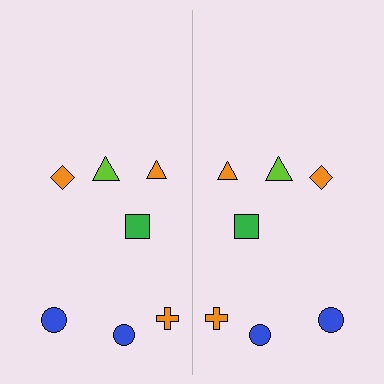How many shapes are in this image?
There are 14 shapes in this image.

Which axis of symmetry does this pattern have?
The pattern has a vertical axis of symmetry running through the center of the image.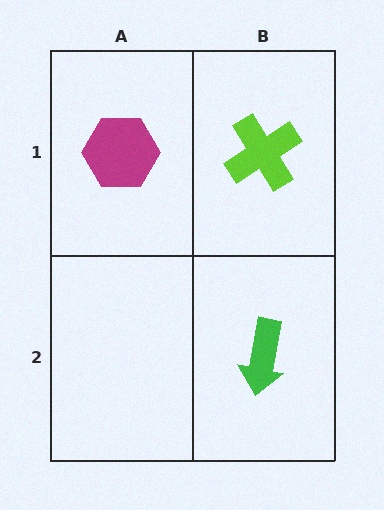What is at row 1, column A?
A magenta hexagon.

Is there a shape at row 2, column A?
No, that cell is empty.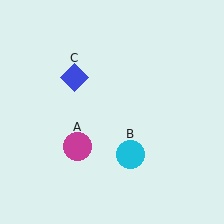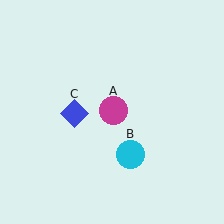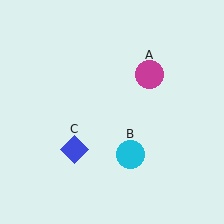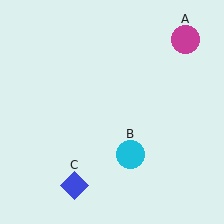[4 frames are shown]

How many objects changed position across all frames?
2 objects changed position: magenta circle (object A), blue diamond (object C).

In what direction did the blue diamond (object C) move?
The blue diamond (object C) moved down.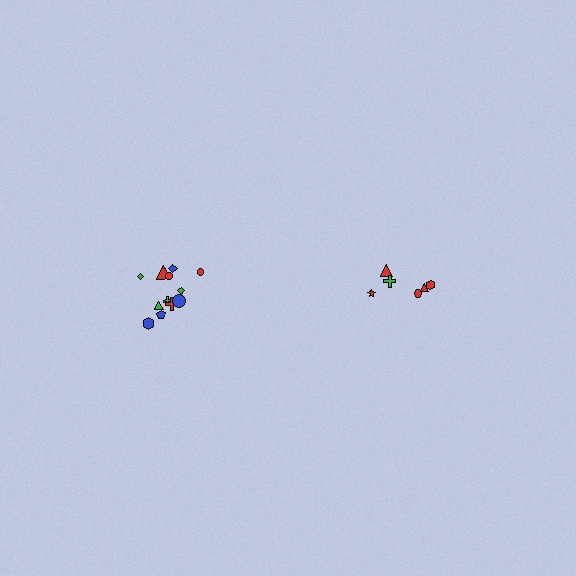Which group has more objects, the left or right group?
The left group.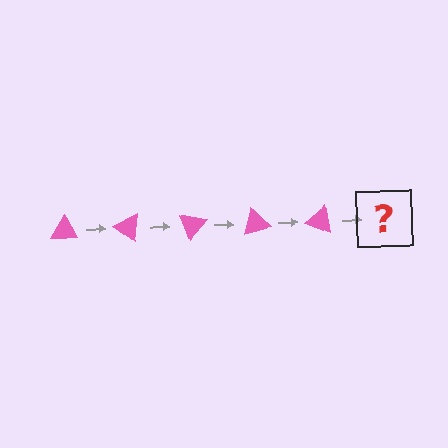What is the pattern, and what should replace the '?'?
The pattern is that the triangle rotates 35 degrees each step. The '?' should be a pink triangle rotated 175 degrees.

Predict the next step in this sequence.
The next step is a pink triangle rotated 175 degrees.